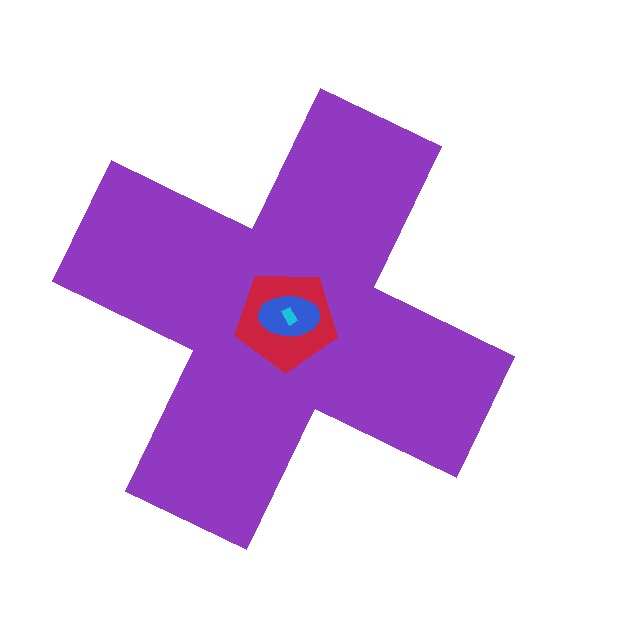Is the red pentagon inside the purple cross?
Yes.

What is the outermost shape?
The purple cross.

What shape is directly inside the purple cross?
The red pentagon.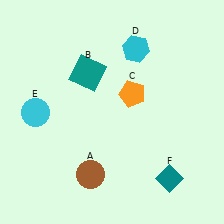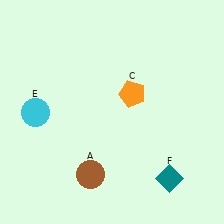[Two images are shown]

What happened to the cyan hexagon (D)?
The cyan hexagon (D) was removed in Image 2. It was in the top-right area of Image 1.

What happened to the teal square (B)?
The teal square (B) was removed in Image 2. It was in the top-left area of Image 1.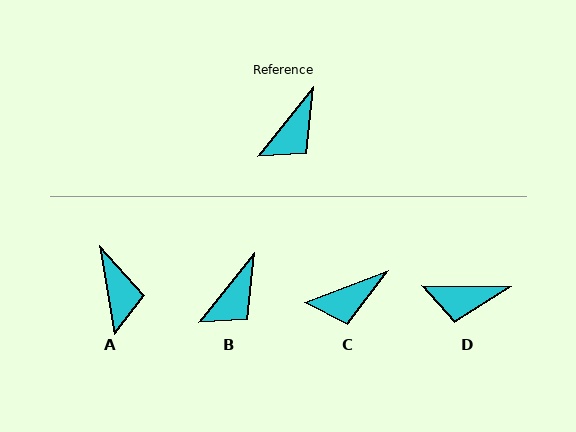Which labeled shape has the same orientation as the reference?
B.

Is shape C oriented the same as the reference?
No, it is off by about 31 degrees.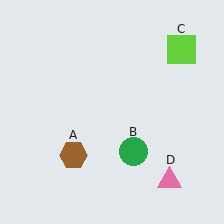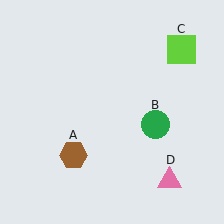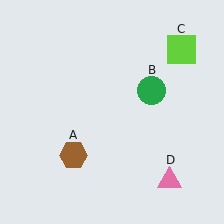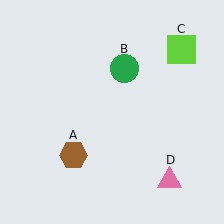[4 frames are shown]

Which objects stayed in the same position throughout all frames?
Brown hexagon (object A) and lime square (object C) and pink triangle (object D) remained stationary.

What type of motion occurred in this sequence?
The green circle (object B) rotated counterclockwise around the center of the scene.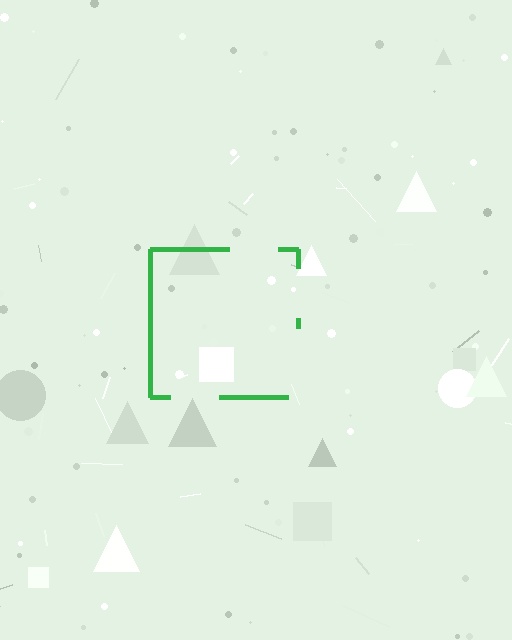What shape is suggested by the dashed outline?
The dashed outline suggests a square.